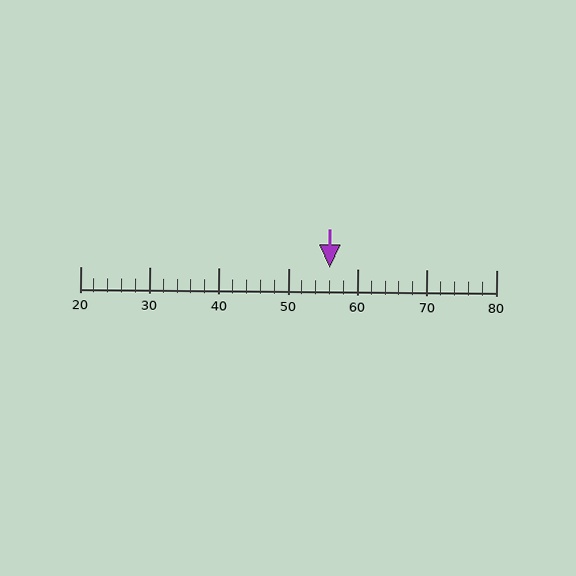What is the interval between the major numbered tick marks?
The major tick marks are spaced 10 units apart.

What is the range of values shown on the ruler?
The ruler shows values from 20 to 80.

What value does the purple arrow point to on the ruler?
The purple arrow points to approximately 56.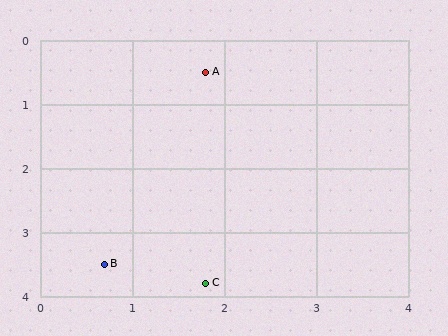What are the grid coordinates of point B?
Point B is at approximately (0.7, 3.5).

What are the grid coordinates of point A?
Point A is at approximately (1.8, 0.5).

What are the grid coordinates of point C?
Point C is at approximately (1.8, 3.8).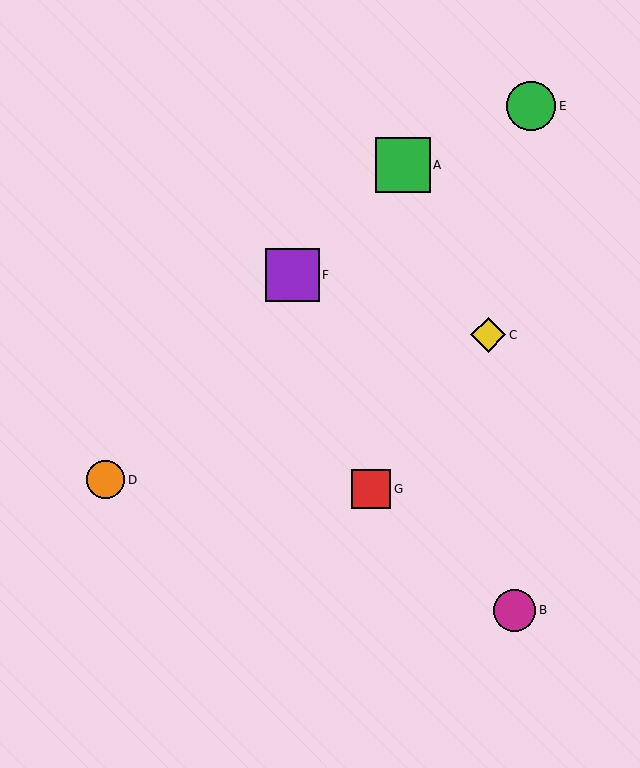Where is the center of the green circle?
The center of the green circle is at (531, 106).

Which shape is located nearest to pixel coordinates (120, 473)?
The orange circle (labeled D) at (106, 480) is nearest to that location.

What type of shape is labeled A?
Shape A is a green square.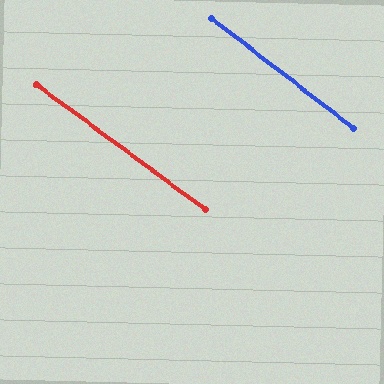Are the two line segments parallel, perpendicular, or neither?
Parallel — their directions differ by only 1.2°.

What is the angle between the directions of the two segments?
Approximately 1 degree.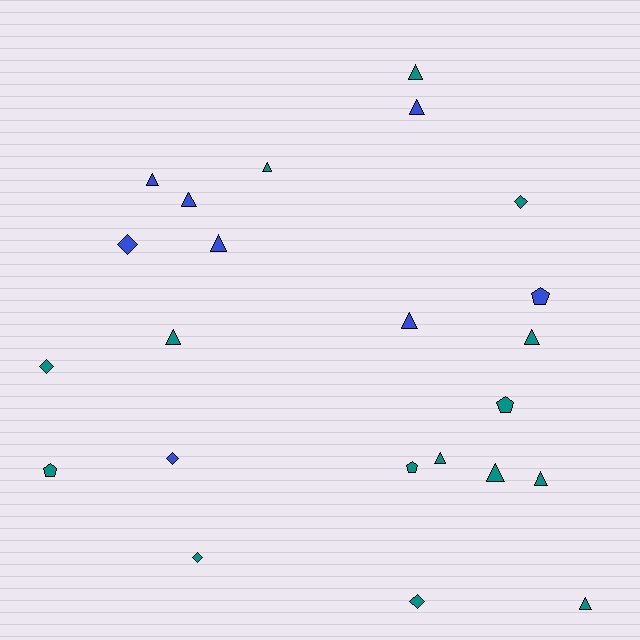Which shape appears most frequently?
Triangle, with 13 objects.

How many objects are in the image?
There are 23 objects.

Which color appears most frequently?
Teal, with 15 objects.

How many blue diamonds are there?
There are 2 blue diamonds.